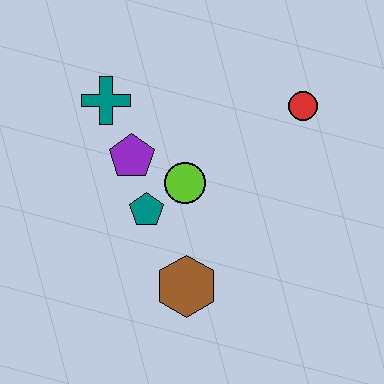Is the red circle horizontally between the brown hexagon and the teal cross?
No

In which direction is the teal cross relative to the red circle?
The teal cross is to the left of the red circle.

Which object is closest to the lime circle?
The teal pentagon is closest to the lime circle.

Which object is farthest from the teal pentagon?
The red circle is farthest from the teal pentagon.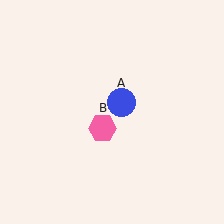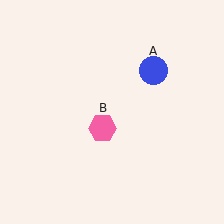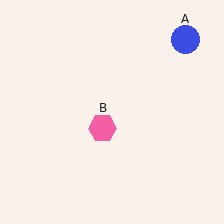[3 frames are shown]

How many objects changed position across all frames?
1 object changed position: blue circle (object A).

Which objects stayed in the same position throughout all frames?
Pink hexagon (object B) remained stationary.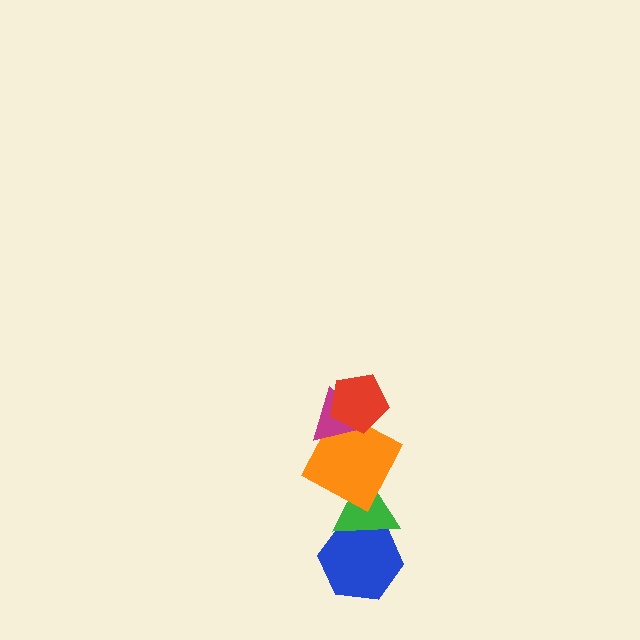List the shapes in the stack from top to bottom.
From top to bottom: the red pentagon, the magenta triangle, the orange square, the green triangle, the blue hexagon.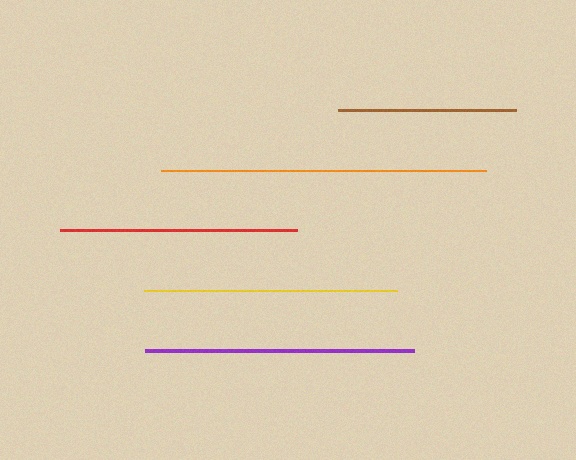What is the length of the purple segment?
The purple segment is approximately 269 pixels long.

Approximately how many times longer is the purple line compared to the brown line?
The purple line is approximately 1.5 times the length of the brown line.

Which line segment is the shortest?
The brown line is the shortest at approximately 179 pixels.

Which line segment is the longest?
The orange line is the longest at approximately 325 pixels.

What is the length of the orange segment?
The orange segment is approximately 325 pixels long.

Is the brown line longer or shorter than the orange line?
The orange line is longer than the brown line.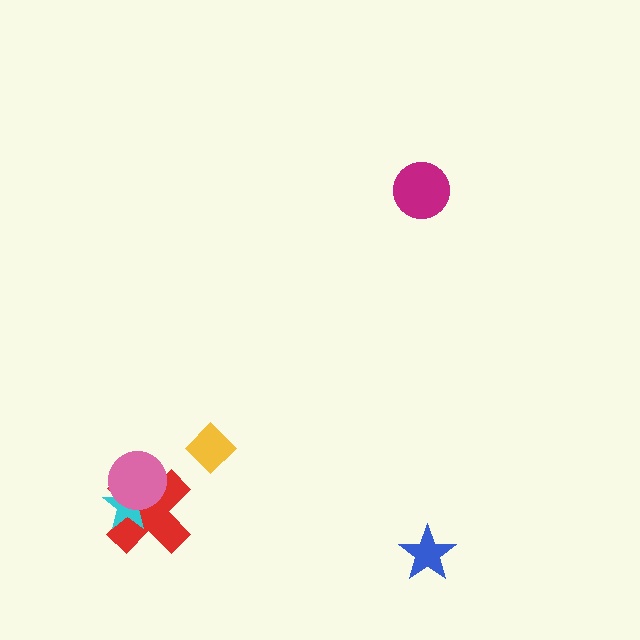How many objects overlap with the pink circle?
2 objects overlap with the pink circle.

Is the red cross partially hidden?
Yes, it is partially covered by another shape.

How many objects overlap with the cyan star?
2 objects overlap with the cyan star.